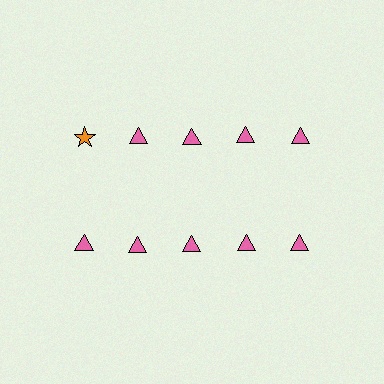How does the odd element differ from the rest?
It differs in both color (orange instead of pink) and shape (star instead of triangle).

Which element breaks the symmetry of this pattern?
The orange star in the top row, leftmost column breaks the symmetry. All other shapes are pink triangles.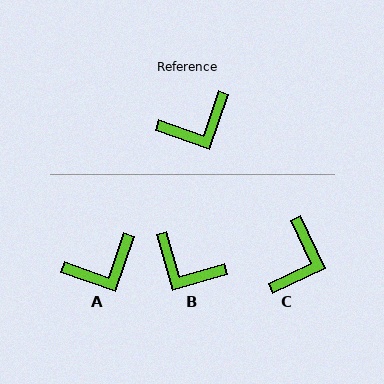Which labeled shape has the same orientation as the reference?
A.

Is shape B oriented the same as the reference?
No, it is off by about 55 degrees.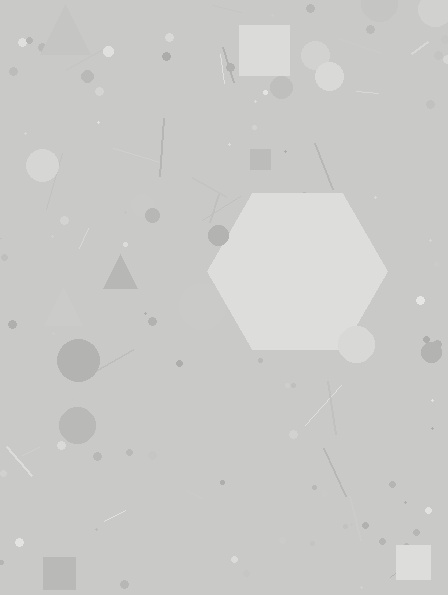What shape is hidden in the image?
A hexagon is hidden in the image.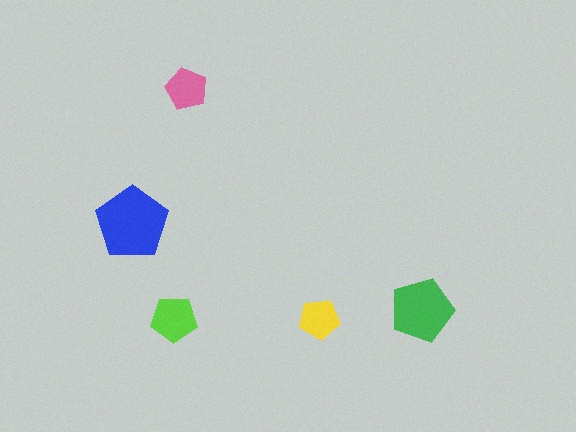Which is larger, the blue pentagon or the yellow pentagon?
The blue one.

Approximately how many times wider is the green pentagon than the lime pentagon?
About 1.5 times wider.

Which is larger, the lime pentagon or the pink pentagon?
The lime one.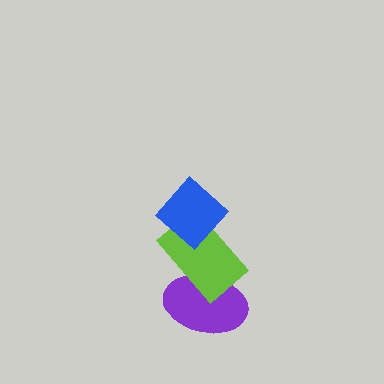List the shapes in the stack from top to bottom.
From top to bottom: the blue diamond, the lime rectangle, the purple ellipse.